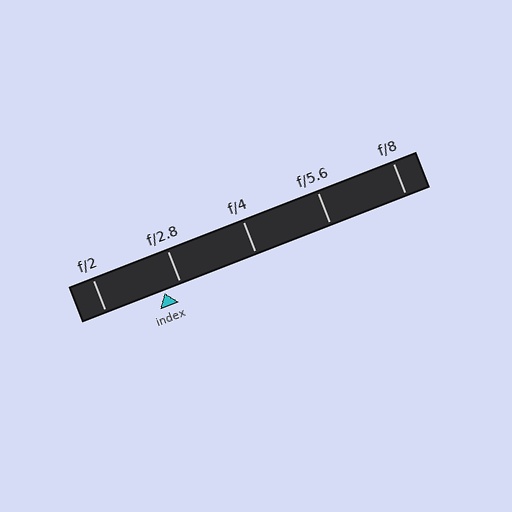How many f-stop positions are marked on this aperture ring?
There are 5 f-stop positions marked.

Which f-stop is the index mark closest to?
The index mark is closest to f/2.8.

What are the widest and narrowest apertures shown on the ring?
The widest aperture shown is f/2 and the narrowest is f/8.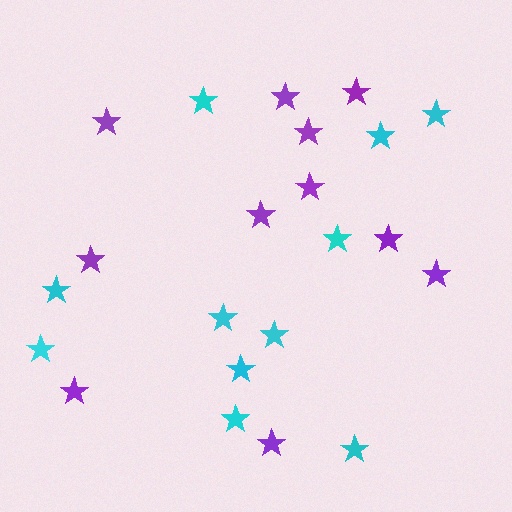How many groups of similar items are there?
There are 2 groups: one group of cyan stars (11) and one group of purple stars (11).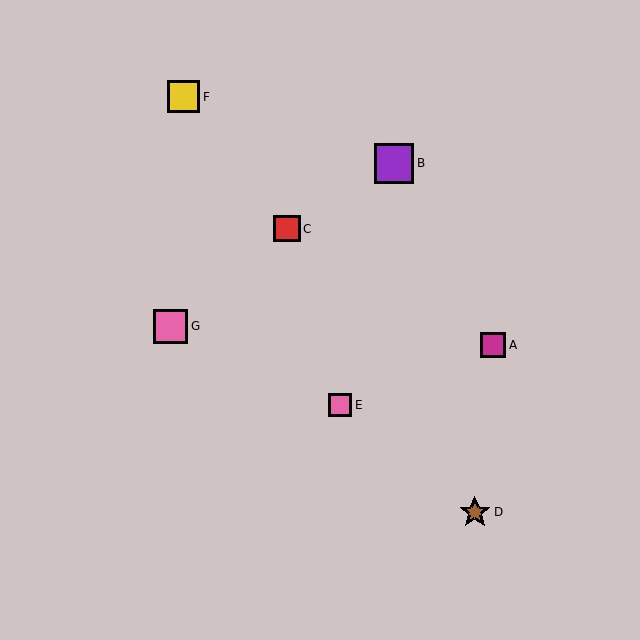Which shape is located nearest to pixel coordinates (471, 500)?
The brown star (labeled D) at (475, 512) is nearest to that location.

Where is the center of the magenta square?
The center of the magenta square is at (493, 345).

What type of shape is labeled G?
Shape G is a pink square.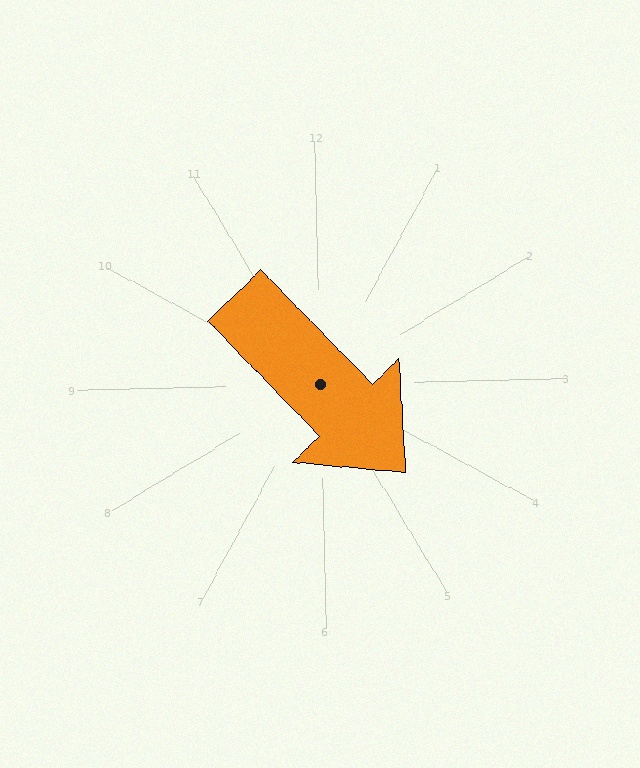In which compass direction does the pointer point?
Southeast.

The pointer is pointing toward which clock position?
Roughly 5 o'clock.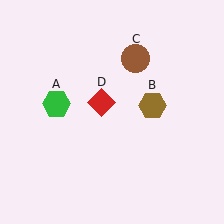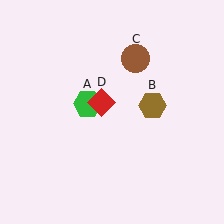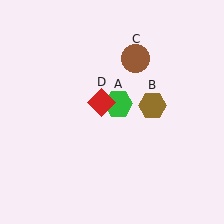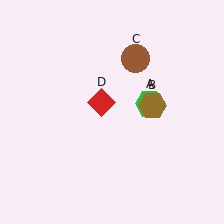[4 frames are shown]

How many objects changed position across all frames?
1 object changed position: green hexagon (object A).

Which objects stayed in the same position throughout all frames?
Brown hexagon (object B) and brown circle (object C) and red diamond (object D) remained stationary.